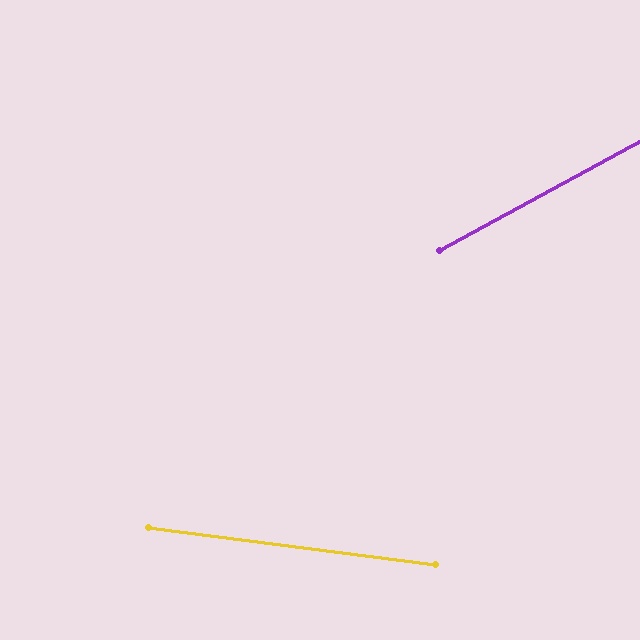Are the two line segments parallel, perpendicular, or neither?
Neither parallel nor perpendicular — they differ by about 36°.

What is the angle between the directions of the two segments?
Approximately 36 degrees.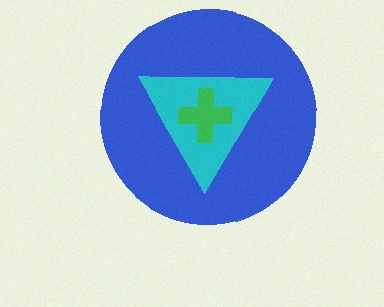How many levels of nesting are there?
3.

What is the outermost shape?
The blue circle.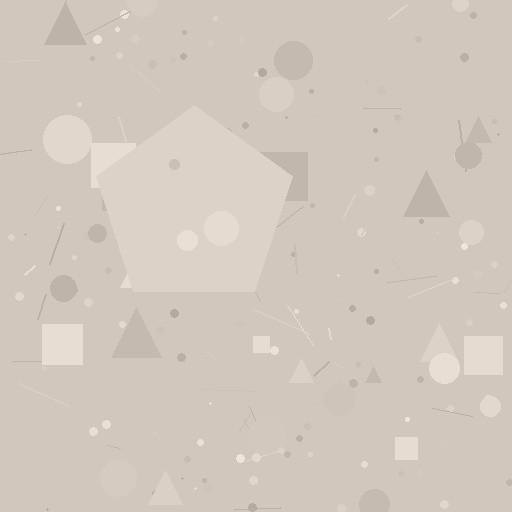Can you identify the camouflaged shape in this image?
The camouflaged shape is a pentagon.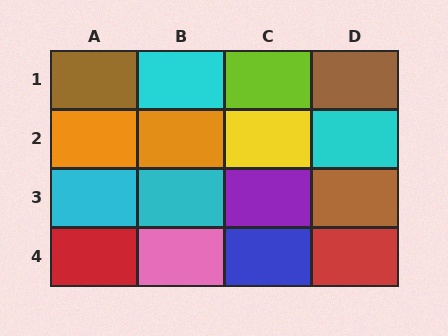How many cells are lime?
1 cell is lime.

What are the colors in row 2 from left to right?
Orange, orange, yellow, cyan.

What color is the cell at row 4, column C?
Blue.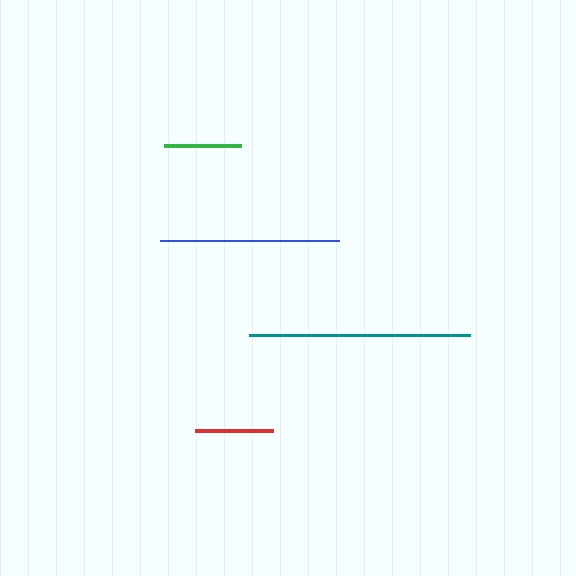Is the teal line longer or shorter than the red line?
The teal line is longer than the red line.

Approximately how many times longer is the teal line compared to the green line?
The teal line is approximately 2.9 times the length of the green line.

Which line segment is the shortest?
The green line is the shortest at approximately 76 pixels.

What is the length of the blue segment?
The blue segment is approximately 180 pixels long.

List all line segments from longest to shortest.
From longest to shortest: teal, blue, red, green.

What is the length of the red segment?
The red segment is approximately 78 pixels long.